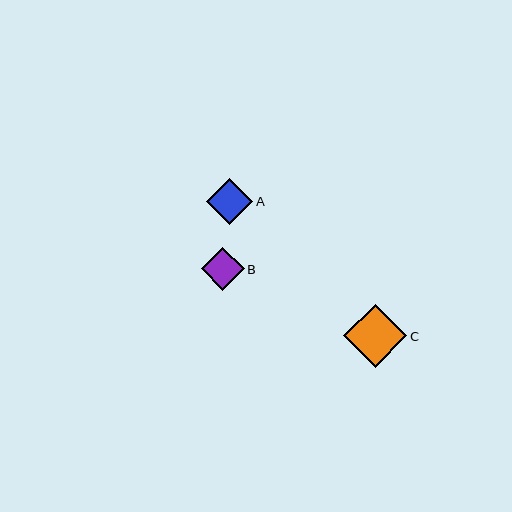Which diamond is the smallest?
Diamond B is the smallest with a size of approximately 43 pixels.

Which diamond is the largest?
Diamond C is the largest with a size of approximately 63 pixels.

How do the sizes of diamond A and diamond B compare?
Diamond A and diamond B are approximately the same size.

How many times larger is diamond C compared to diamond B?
Diamond C is approximately 1.5 times the size of diamond B.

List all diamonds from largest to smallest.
From largest to smallest: C, A, B.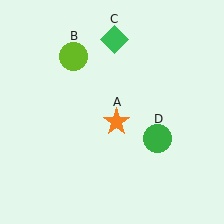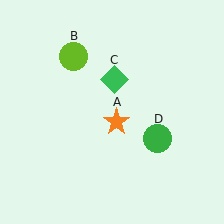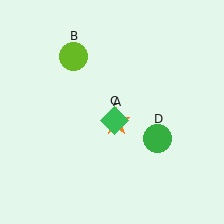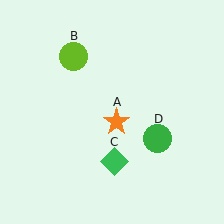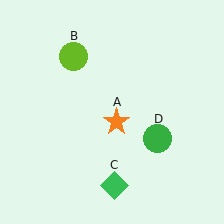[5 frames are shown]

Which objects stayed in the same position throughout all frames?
Orange star (object A) and lime circle (object B) and green circle (object D) remained stationary.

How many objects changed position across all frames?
1 object changed position: green diamond (object C).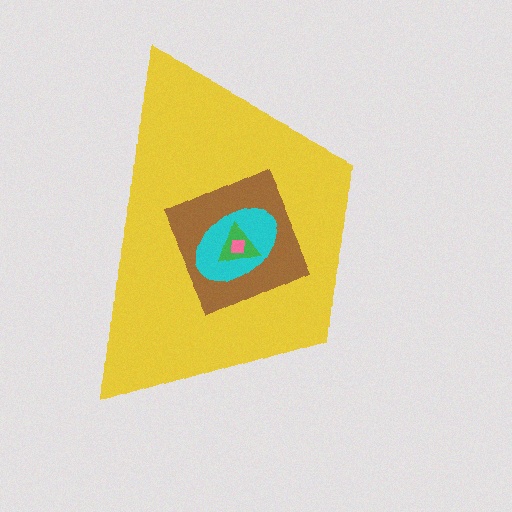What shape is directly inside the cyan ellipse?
The green triangle.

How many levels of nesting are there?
5.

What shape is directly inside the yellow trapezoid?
The brown diamond.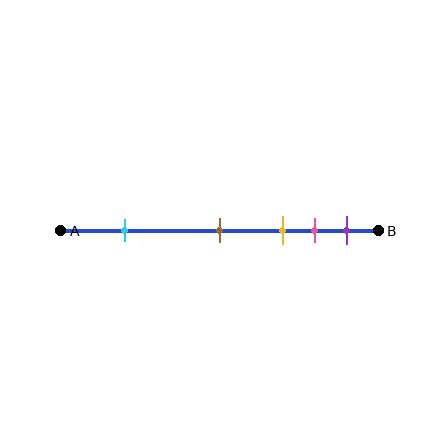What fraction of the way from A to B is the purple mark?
The purple mark is approximately 90% (0.9) of the way from A to B.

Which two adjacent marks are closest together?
The pink and purple marks are the closest adjacent pair.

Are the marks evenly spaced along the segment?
No, the marks are not evenly spaced.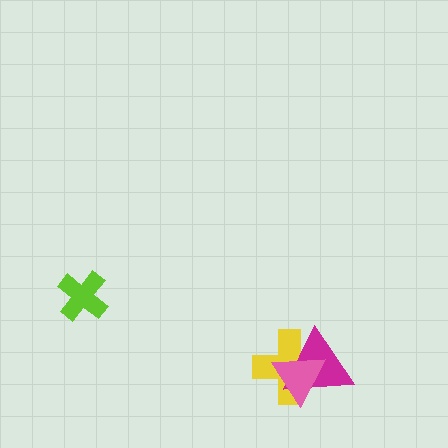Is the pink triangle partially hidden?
No, no other shape covers it.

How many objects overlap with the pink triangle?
2 objects overlap with the pink triangle.